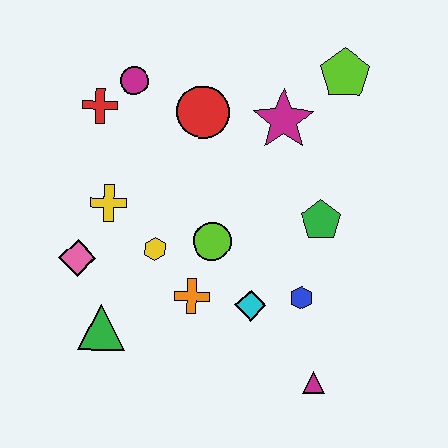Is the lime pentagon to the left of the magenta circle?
No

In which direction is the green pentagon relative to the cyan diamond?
The green pentagon is above the cyan diamond.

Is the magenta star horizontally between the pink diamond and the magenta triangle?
Yes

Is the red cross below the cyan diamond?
No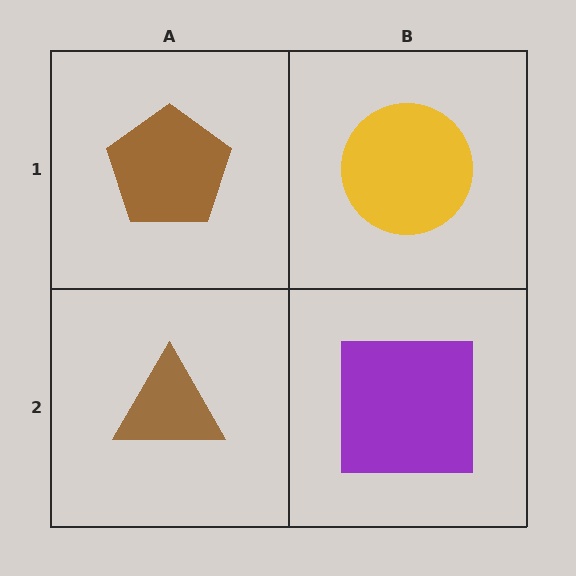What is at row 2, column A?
A brown triangle.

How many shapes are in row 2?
2 shapes.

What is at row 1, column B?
A yellow circle.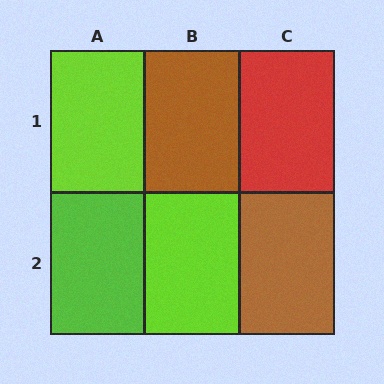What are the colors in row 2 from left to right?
Lime, lime, brown.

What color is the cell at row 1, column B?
Brown.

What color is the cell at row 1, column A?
Lime.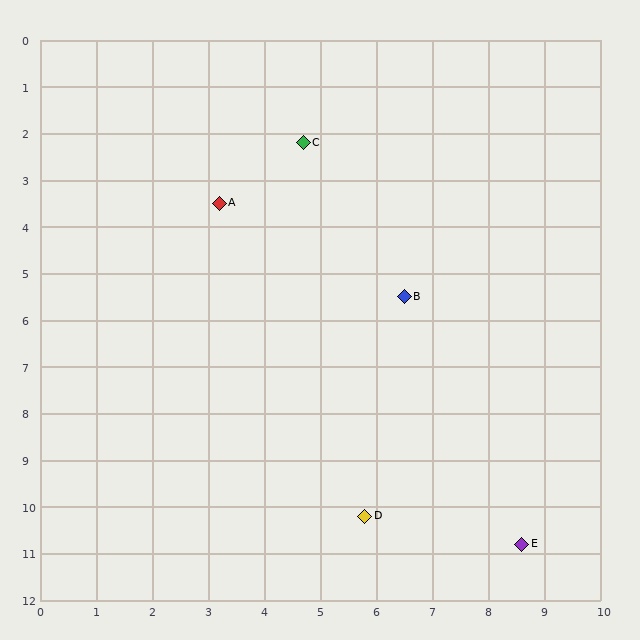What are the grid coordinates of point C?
Point C is at approximately (4.7, 2.2).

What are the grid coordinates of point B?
Point B is at approximately (6.5, 5.5).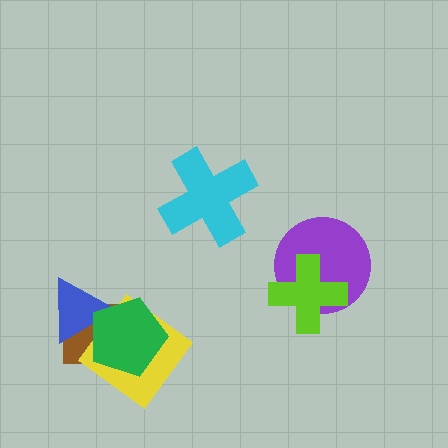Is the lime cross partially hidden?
No, no other shape covers it.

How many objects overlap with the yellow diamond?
3 objects overlap with the yellow diamond.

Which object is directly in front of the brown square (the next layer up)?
The blue triangle is directly in front of the brown square.